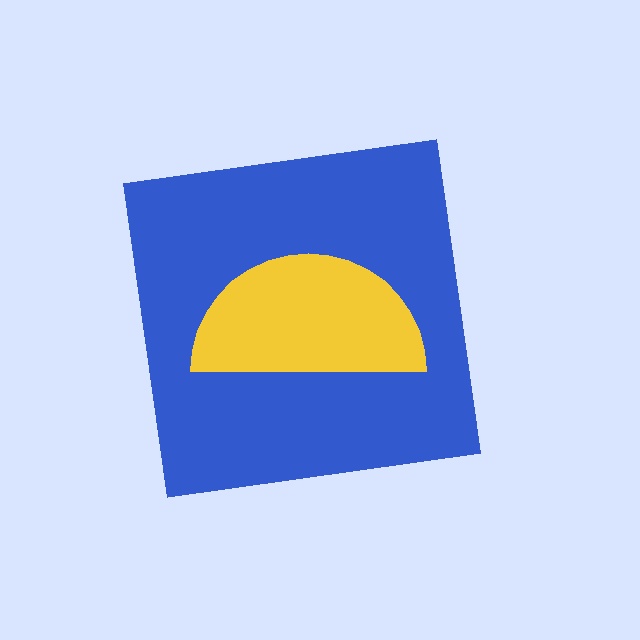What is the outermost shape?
The blue square.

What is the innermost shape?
The yellow semicircle.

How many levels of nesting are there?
2.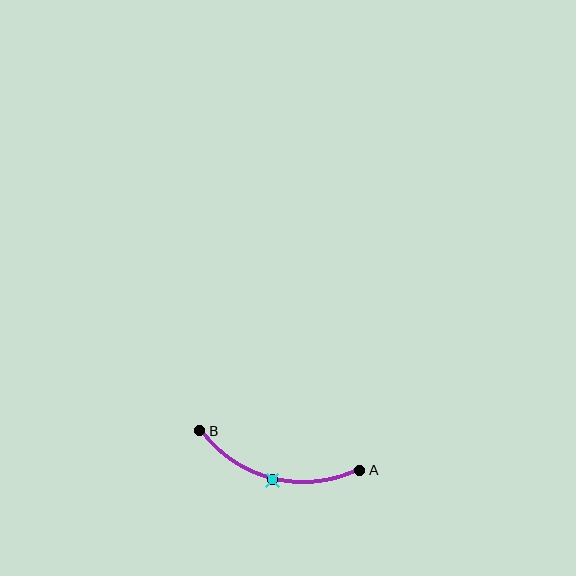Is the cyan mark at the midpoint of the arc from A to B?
Yes. The cyan mark lies on the arc at equal arc-length from both A and B — it is the arc midpoint.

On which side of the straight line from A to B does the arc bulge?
The arc bulges below the straight line connecting A and B.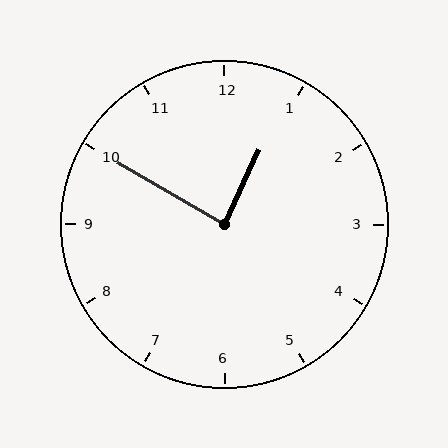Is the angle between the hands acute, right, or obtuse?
It is right.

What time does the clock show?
12:50.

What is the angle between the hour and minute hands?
Approximately 85 degrees.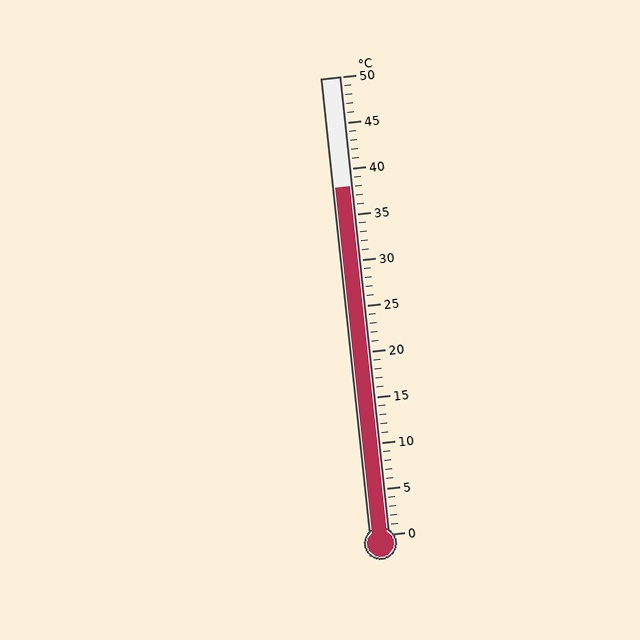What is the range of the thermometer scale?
The thermometer scale ranges from 0°C to 50°C.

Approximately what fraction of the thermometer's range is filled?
The thermometer is filled to approximately 75% of its range.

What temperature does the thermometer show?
The thermometer shows approximately 38°C.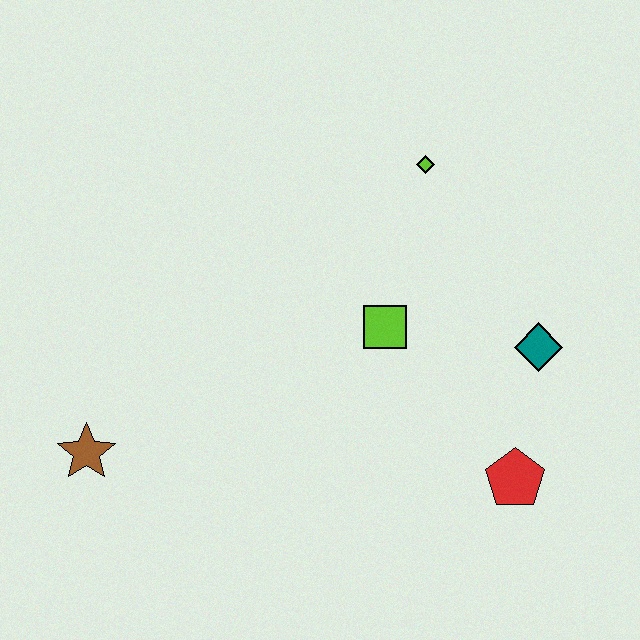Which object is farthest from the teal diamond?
The brown star is farthest from the teal diamond.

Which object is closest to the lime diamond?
The lime square is closest to the lime diamond.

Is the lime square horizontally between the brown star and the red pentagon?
Yes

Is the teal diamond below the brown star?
No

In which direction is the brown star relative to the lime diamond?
The brown star is to the left of the lime diamond.